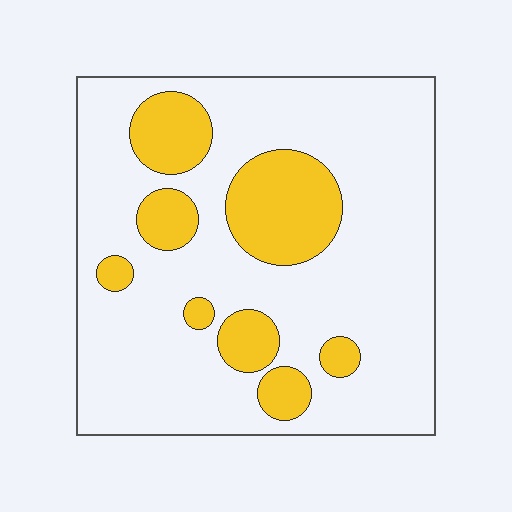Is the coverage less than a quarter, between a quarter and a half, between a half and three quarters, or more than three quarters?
Less than a quarter.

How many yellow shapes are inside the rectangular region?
8.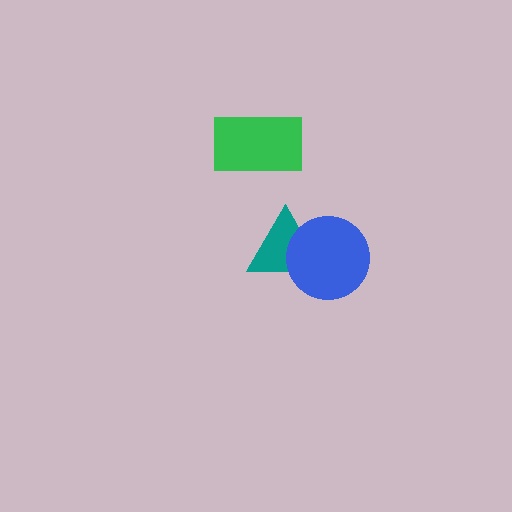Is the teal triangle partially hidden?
Yes, it is partially covered by another shape.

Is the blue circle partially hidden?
No, no other shape covers it.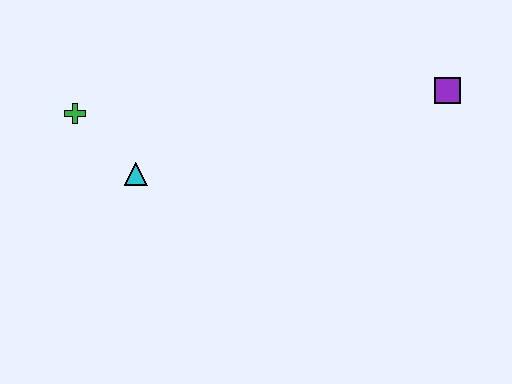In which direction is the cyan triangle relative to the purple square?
The cyan triangle is to the left of the purple square.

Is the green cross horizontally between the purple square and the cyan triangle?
No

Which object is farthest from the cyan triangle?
The purple square is farthest from the cyan triangle.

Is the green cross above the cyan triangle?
Yes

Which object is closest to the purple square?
The cyan triangle is closest to the purple square.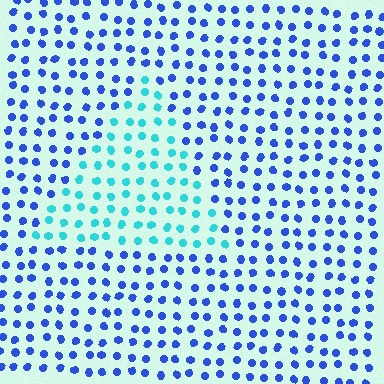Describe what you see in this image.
The image is filled with small blue elements in a uniform arrangement. A triangle-shaped region is visible where the elements are tinted to a slightly different hue, forming a subtle color boundary.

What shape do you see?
I see a triangle.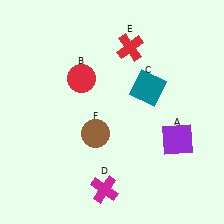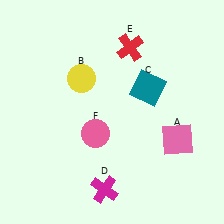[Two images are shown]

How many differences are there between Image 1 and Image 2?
There are 3 differences between the two images.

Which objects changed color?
A changed from purple to pink. B changed from red to yellow. F changed from brown to pink.